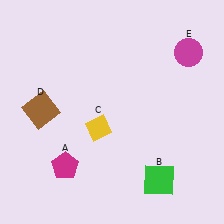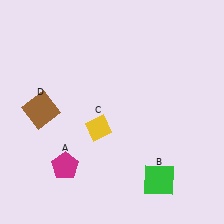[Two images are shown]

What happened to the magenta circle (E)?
The magenta circle (E) was removed in Image 2. It was in the top-right area of Image 1.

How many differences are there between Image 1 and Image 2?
There is 1 difference between the two images.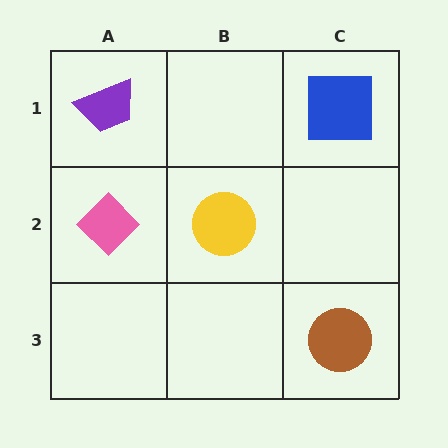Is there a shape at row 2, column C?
No, that cell is empty.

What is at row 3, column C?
A brown circle.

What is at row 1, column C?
A blue square.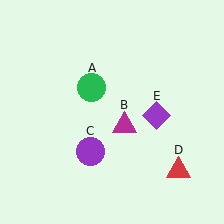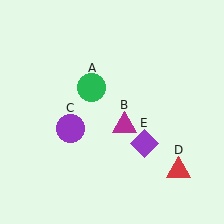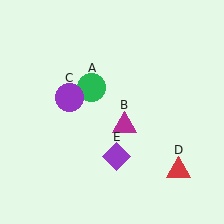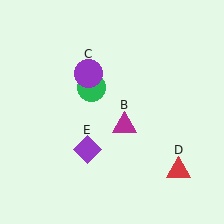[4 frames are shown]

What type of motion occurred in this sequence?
The purple circle (object C), purple diamond (object E) rotated clockwise around the center of the scene.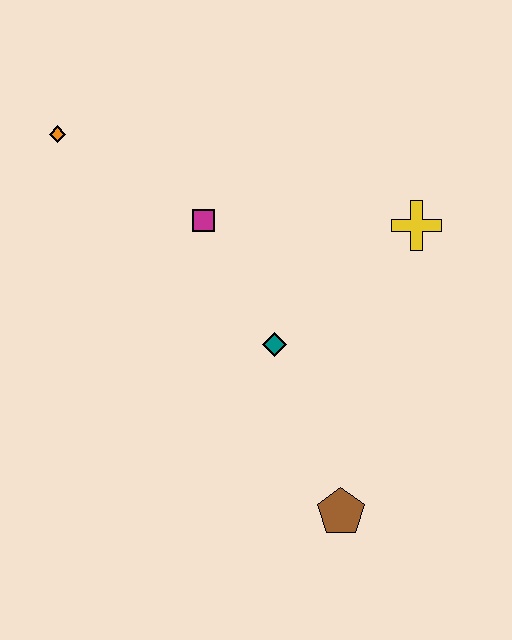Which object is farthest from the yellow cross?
The orange diamond is farthest from the yellow cross.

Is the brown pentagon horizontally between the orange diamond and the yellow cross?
Yes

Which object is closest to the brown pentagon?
The teal diamond is closest to the brown pentagon.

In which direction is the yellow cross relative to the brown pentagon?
The yellow cross is above the brown pentagon.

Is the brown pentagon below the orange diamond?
Yes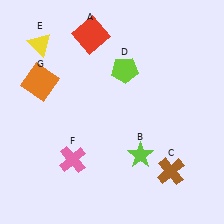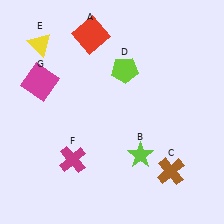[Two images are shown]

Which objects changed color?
F changed from pink to magenta. G changed from orange to magenta.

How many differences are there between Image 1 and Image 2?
There are 2 differences between the two images.